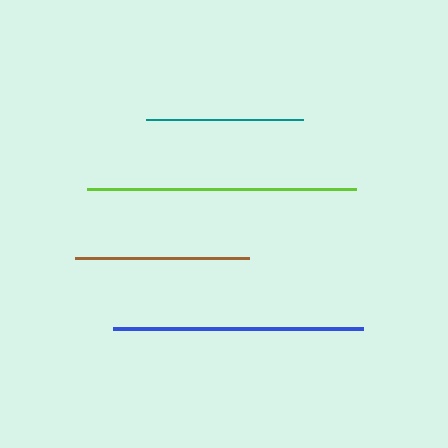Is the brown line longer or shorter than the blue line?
The blue line is longer than the brown line.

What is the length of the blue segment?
The blue segment is approximately 250 pixels long.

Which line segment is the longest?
The lime line is the longest at approximately 269 pixels.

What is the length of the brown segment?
The brown segment is approximately 174 pixels long.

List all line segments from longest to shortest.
From longest to shortest: lime, blue, brown, teal.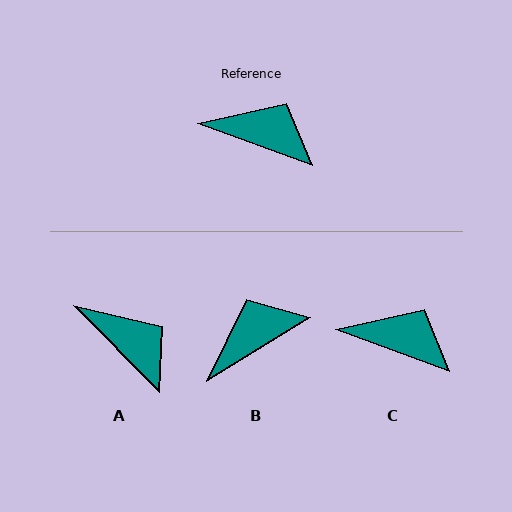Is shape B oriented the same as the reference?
No, it is off by about 52 degrees.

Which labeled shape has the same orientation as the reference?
C.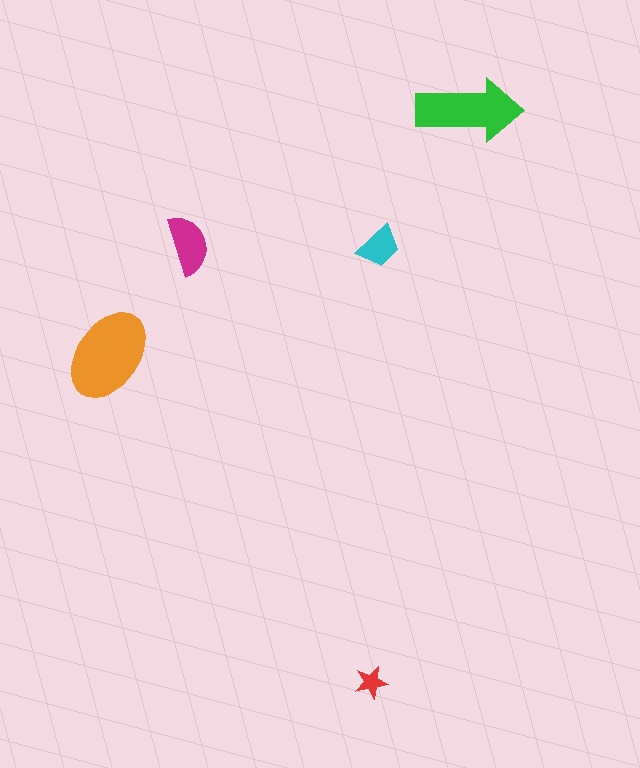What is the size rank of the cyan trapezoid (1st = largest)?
4th.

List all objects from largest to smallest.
The orange ellipse, the green arrow, the magenta semicircle, the cyan trapezoid, the red star.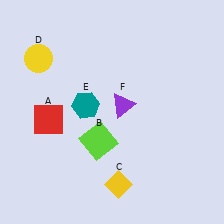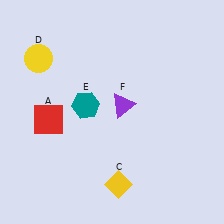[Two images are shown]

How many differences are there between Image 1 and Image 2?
There is 1 difference between the two images.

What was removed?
The lime square (B) was removed in Image 2.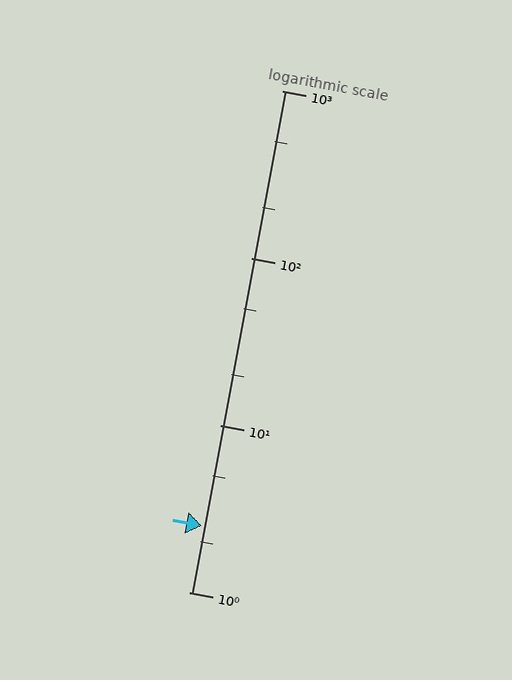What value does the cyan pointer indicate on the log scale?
The pointer indicates approximately 2.5.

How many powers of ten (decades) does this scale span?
The scale spans 3 decades, from 1 to 1000.